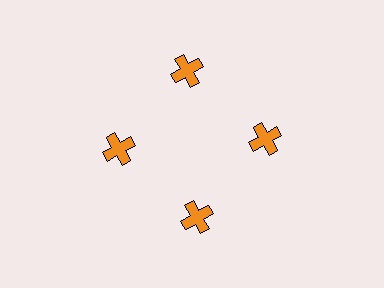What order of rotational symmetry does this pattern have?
This pattern has 4-fold rotational symmetry.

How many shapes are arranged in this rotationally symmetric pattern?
There are 4 shapes, arranged in 4 groups of 1.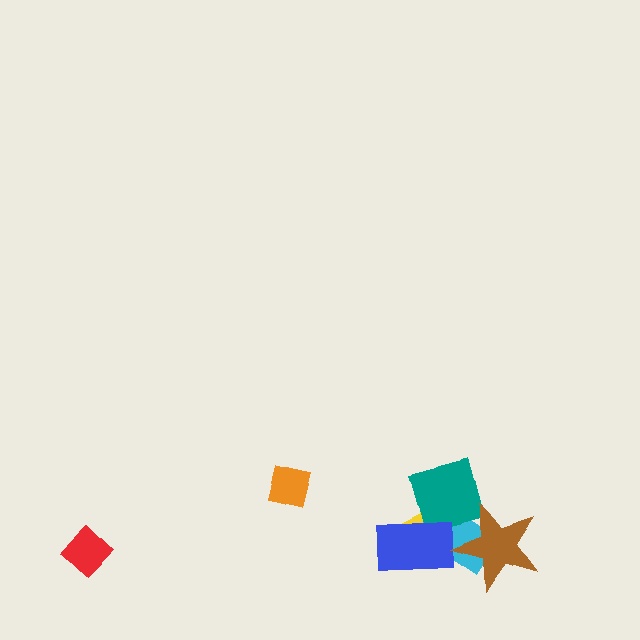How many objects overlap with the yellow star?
4 objects overlap with the yellow star.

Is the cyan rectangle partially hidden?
Yes, it is partially covered by another shape.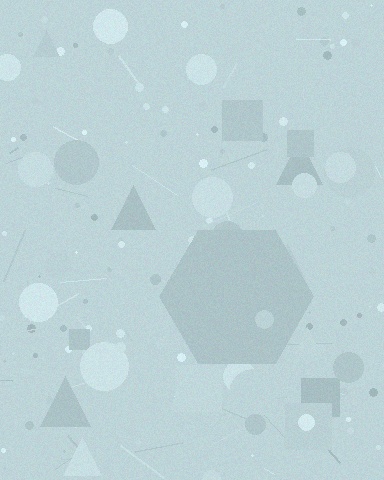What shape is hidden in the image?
A hexagon is hidden in the image.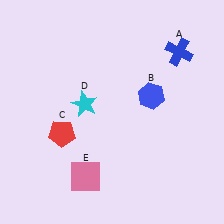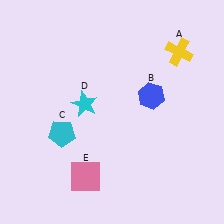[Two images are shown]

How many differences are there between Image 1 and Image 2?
There are 2 differences between the two images.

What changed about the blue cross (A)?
In Image 1, A is blue. In Image 2, it changed to yellow.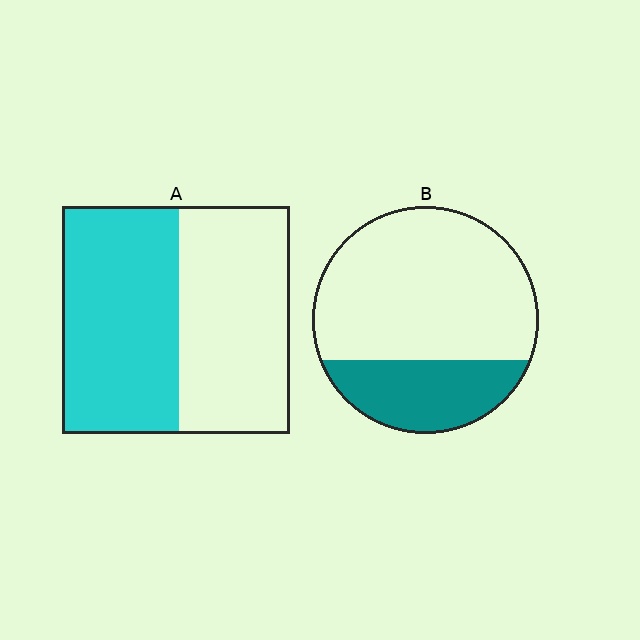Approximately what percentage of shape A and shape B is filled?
A is approximately 50% and B is approximately 30%.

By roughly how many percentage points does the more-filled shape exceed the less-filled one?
By roughly 25 percentage points (A over B).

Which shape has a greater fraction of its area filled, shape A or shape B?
Shape A.